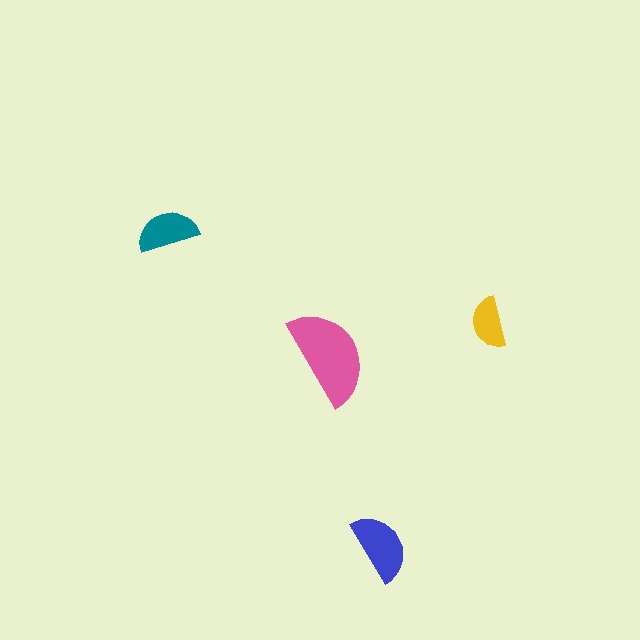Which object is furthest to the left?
The teal semicircle is leftmost.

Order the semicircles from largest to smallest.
the pink one, the blue one, the teal one, the yellow one.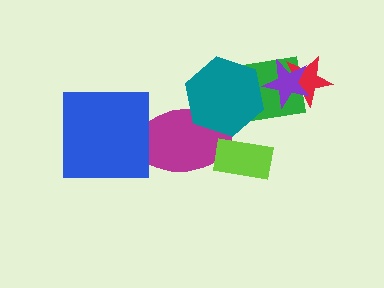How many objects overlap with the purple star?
2 objects overlap with the purple star.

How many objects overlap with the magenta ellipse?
3 objects overlap with the magenta ellipse.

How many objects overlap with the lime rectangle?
1 object overlaps with the lime rectangle.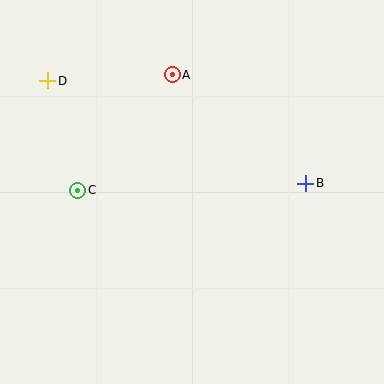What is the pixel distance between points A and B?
The distance between A and B is 172 pixels.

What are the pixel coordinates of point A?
Point A is at (172, 75).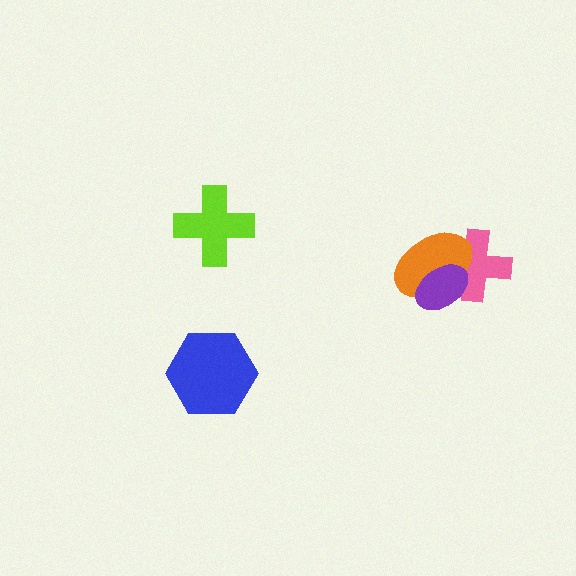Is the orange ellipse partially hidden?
Yes, it is partially covered by another shape.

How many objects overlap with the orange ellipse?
2 objects overlap with the orange ellipse.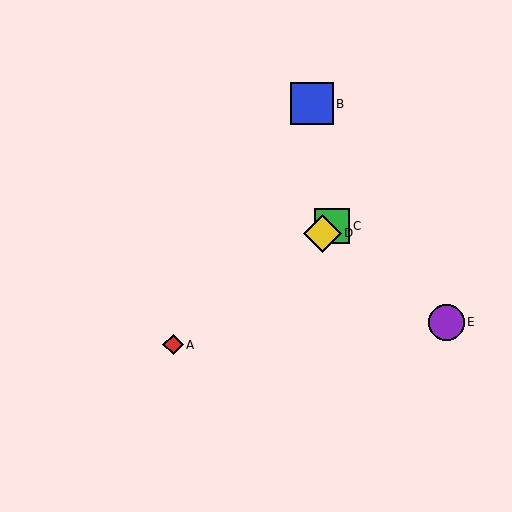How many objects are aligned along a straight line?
3 objects (A, C, D) are aligned along a straight line.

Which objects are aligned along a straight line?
Objects A, C, D are aligned along a straight line.